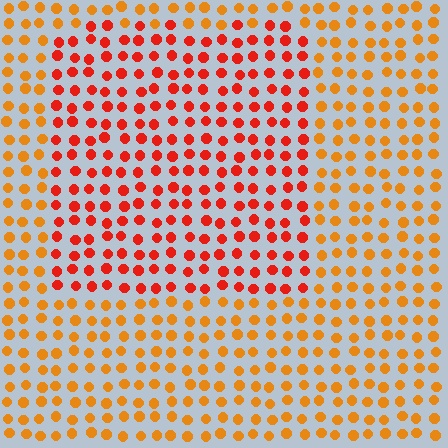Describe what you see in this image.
The image is filled with small orange elements in a uniform arrangement. A rectangle-shaped region is visible where the elements are tinted to a slightly different hue, forming a subtle color boundary.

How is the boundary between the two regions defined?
The boundary is defined purely by a slight shift in hue (about 30 degrees). Spacing, size, and orientation are identical on both sides.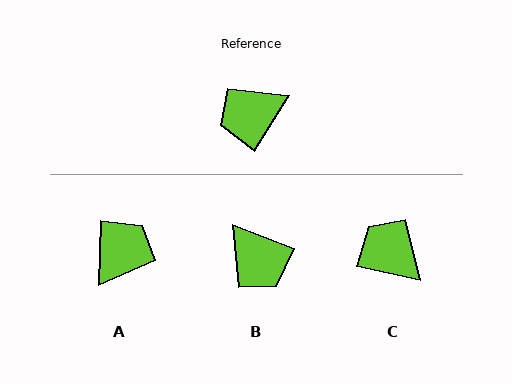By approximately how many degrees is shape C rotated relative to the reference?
Approximately 69 degrees clockwise.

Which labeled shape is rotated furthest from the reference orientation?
A, about 149 degrees away.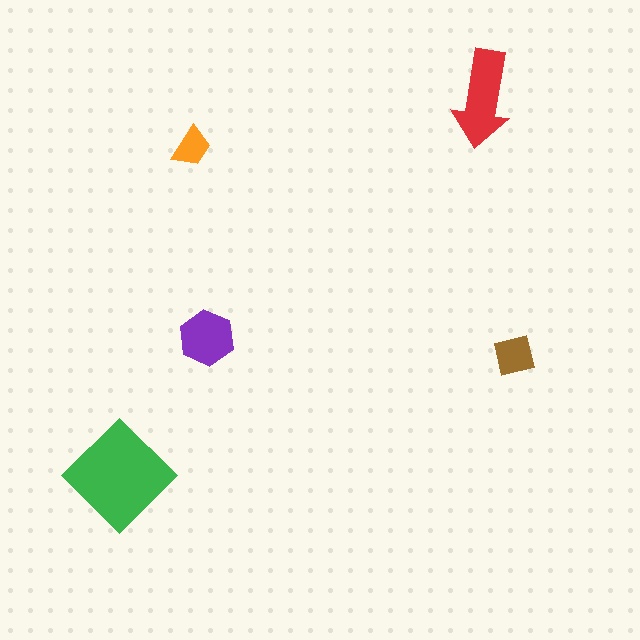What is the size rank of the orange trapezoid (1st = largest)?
5th.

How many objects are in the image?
There are 5 objects in the image.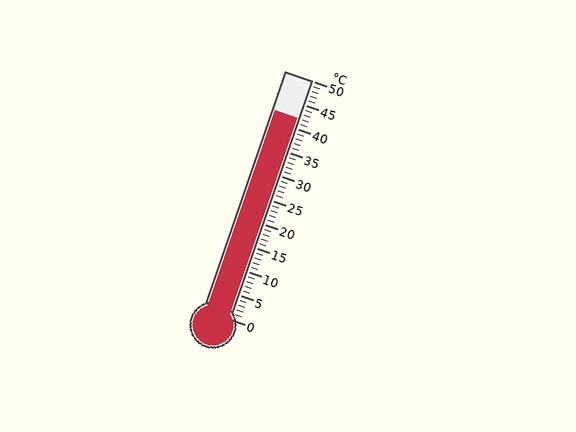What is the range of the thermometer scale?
The thermometer scale ranges from 0°C to 50°C.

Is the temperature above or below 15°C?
The temperature is above 15°C.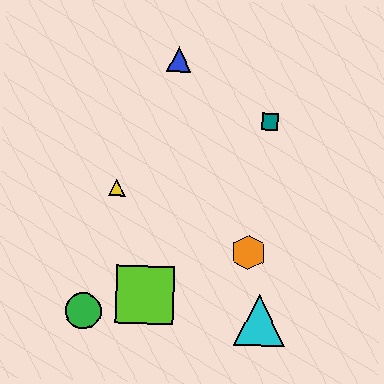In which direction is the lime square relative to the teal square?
The lime square is below the teal square.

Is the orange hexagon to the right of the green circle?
Yes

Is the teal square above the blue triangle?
No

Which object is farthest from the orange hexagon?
The blue triangle is farthest from the orange hexagon.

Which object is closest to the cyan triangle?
The orange hexagon is closest to the cyan triangle.